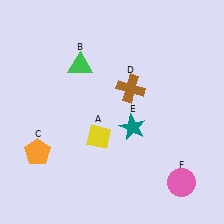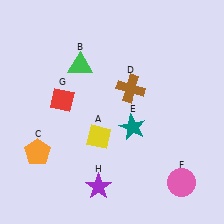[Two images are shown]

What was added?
A red diamond (G), a purple star (H) were added in Image 2.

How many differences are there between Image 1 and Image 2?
There are 2 differences between the two images.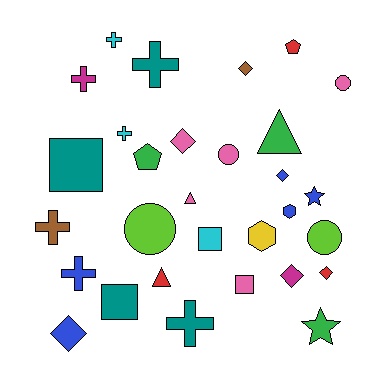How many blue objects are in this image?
There are 5 blue objects.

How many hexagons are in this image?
There are 2 hexagons.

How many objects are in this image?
There are 30 objects.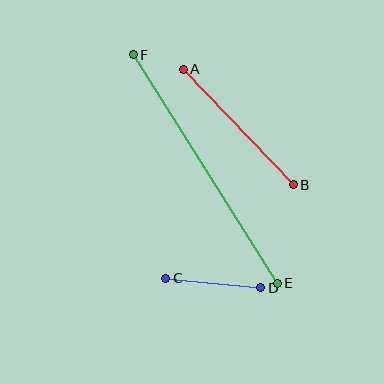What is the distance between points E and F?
The distance is approximately 270 pixels.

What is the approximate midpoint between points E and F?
The midpoint is at approximately (205, 169) pixels.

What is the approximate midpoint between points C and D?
The midpoint is at approximately (213, 283) pixels.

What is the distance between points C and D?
The distance is approximately 95 pixels.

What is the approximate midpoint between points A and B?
The midpoint is at approximately (238, 127) pixels.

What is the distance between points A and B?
The distance is approximately 160 pixels.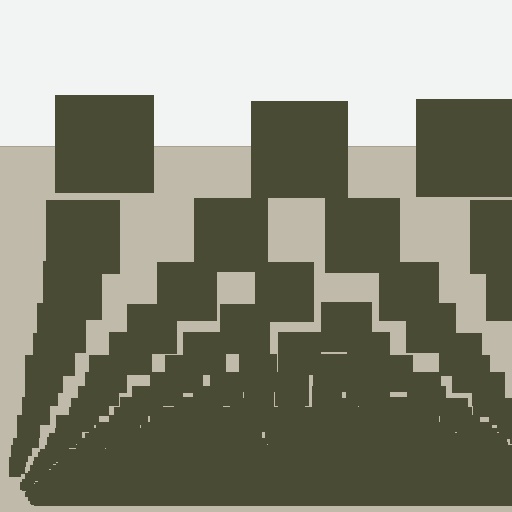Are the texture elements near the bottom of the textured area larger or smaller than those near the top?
Smaller. The gradient is inverted — elements near the bottom are smaller and denser.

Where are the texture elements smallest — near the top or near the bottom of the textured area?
Near the bottom.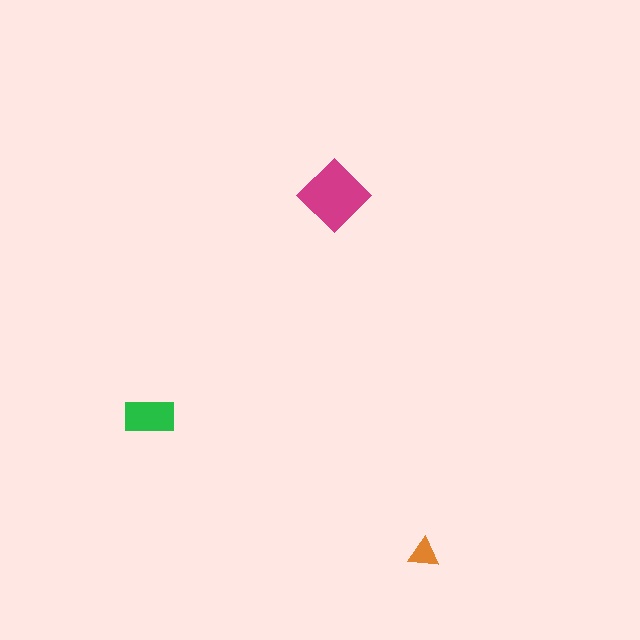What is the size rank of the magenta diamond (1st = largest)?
1st.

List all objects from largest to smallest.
The magenta diamond, the green rectangle, the orange triangle.